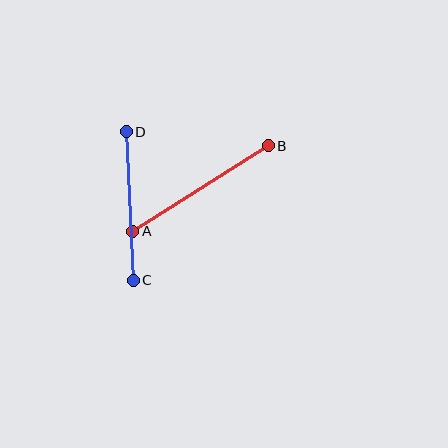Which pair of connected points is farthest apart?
Points A and B are farthest apart.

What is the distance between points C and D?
The distance is approximately 148 pixels.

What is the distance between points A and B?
The distance is approximately 160 pixels.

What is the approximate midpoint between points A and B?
The midpoint is at approximately (201, 189) pixels.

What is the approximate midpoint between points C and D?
The midpoint is at approximately (130, 206) pixels.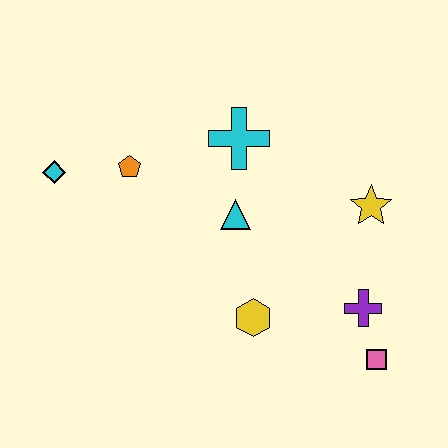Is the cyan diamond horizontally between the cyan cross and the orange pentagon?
No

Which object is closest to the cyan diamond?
The orange pentagon is closest to the cyan diamond.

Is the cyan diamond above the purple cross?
Yes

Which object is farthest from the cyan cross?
The pink square is farthest from the cyan cross.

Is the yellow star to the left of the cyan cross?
No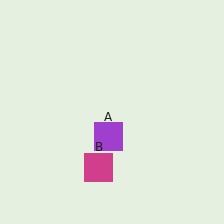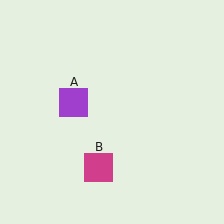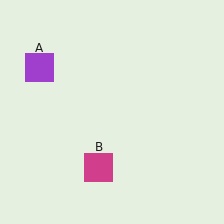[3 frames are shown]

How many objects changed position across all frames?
1 object changed position: purple square (object A).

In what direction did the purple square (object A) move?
The purple square (object A) moved up and to the left.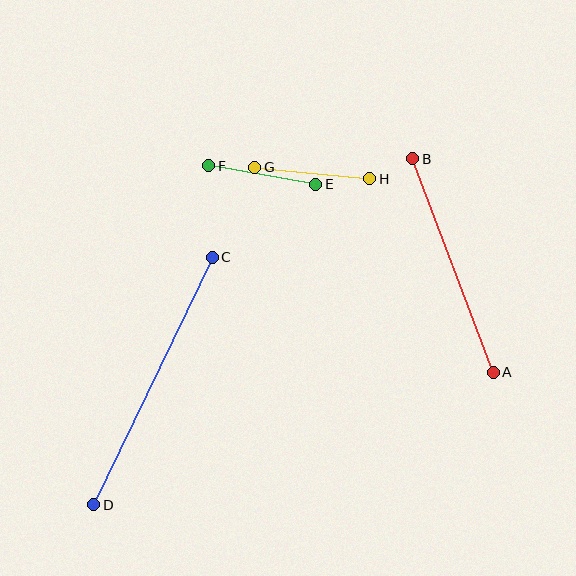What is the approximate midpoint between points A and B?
The midpoint is at approximately (453, 265) pixels.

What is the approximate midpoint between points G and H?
The midpoint is at approximately (312, 173) pixels.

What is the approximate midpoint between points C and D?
The midpoint is at approximately (153, 381) pixels.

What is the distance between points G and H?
The distance is approximately 116 pixels.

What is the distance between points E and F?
The distance is approximately 109 pixels.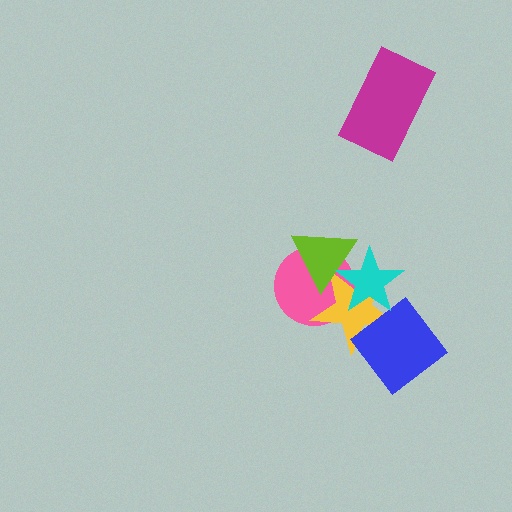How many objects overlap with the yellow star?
4 objects overlap with the yellow star.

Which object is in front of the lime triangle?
The cyan star is in front of the lime triangle.